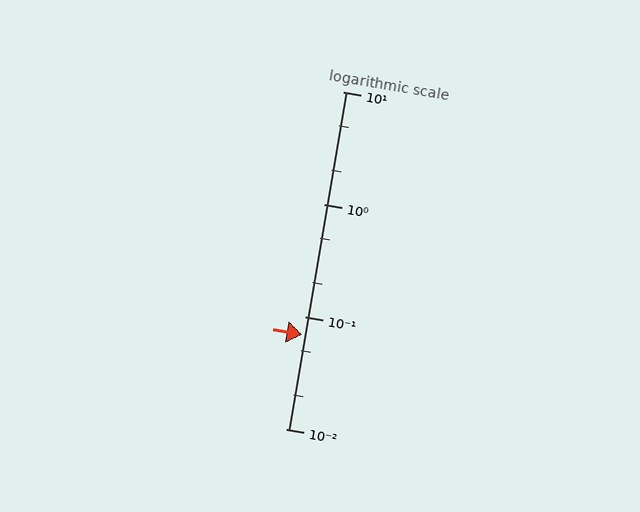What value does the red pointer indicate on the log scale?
The pointer indicates approximately 0.069.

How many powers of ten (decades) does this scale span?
The scale spans 3 decades, from 0.01 to 10.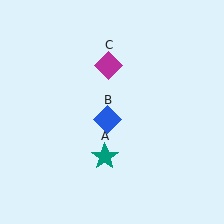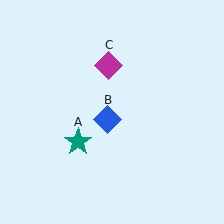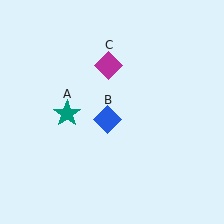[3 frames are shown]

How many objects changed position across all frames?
1 object changed position: teal star (object A).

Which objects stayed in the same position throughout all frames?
Blue diamond (object B) and magenta diamond (object C) remained stationary.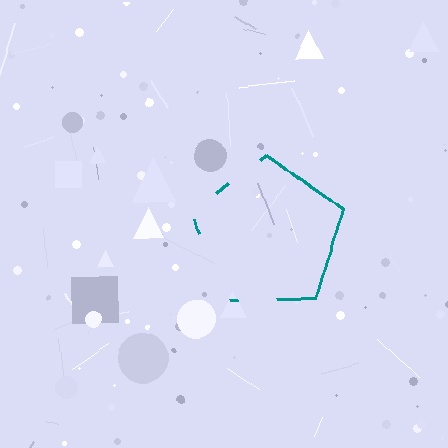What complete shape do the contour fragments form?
The contour fragments form a pentagon.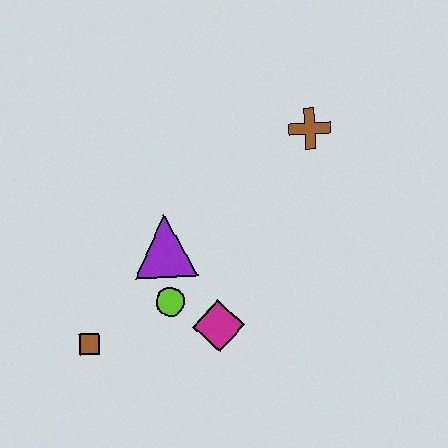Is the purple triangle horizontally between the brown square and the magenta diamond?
Yes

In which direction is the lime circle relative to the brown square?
The lime circle is to the right of the brown square.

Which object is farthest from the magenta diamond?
The brown cross is farthest from the magenta diamond.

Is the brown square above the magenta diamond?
No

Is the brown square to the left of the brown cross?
Yes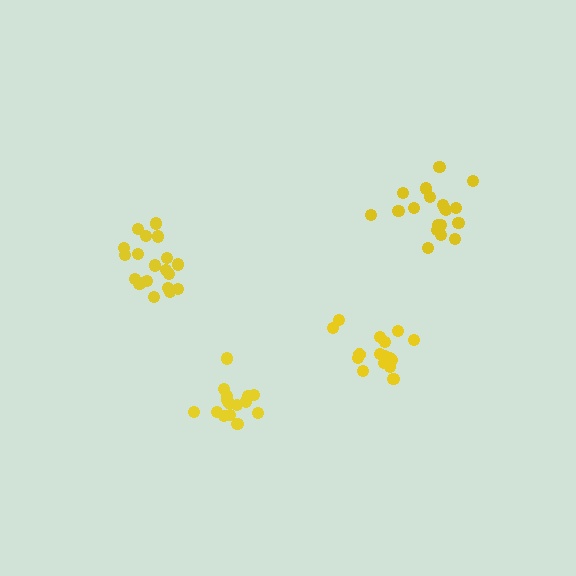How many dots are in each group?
Group 1: 16 dots, Group 2: 21 dots, Group 3: 19 dots, Group 4: 16 dots (72 total).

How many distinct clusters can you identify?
There are 4 distinct clusters.